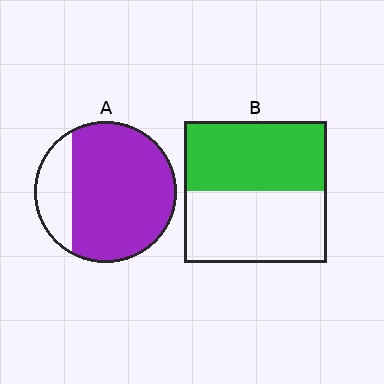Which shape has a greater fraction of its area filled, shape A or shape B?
Shape A.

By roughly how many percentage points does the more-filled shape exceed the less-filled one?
By roughly 30 percentage points (A over B).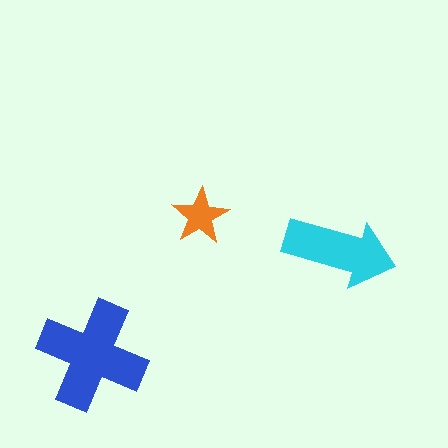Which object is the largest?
The blue cross.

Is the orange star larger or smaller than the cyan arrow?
Smaller.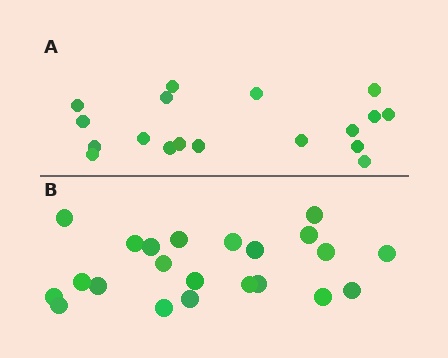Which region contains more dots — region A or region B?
Region B (the bottom region) has more dots.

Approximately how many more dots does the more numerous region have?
Region B has about 4 more dots than region A.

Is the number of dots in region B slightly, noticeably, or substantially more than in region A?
Region B has only slightly more — the two regions are fairly close. The ratio is roughly 1.2 to 1.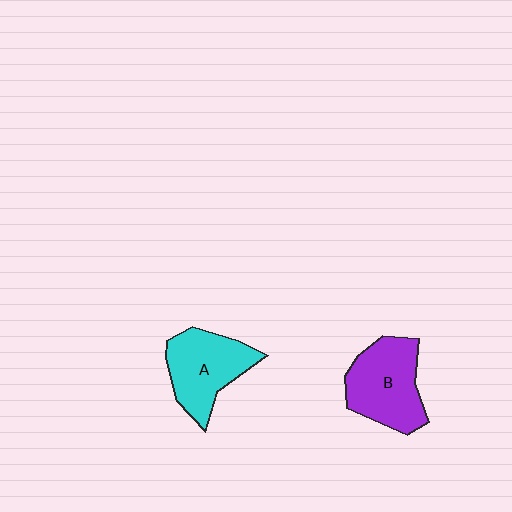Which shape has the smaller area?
Shape A (cyan).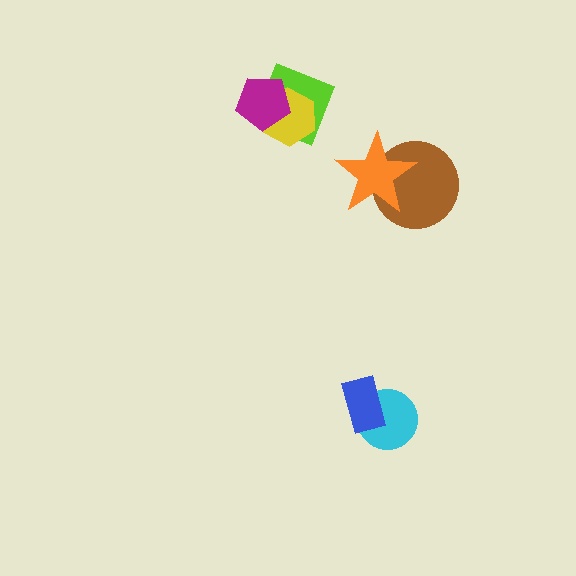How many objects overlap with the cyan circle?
1 object overlaps with the cyan circle.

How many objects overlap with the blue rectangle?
1 object overlaps with the blue rectangle.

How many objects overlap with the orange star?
1 object overlaps with the orange star.